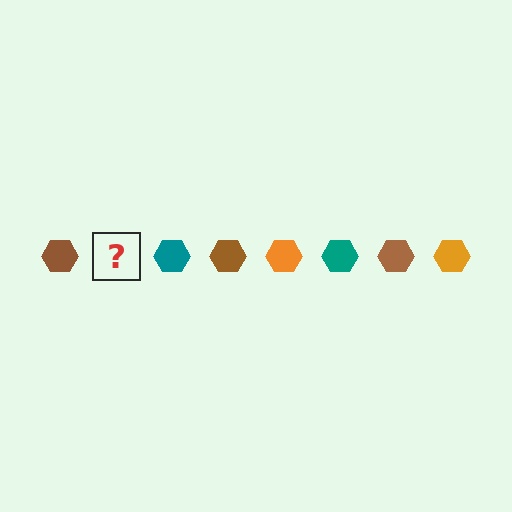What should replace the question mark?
The question mark should be replaced with an orange hexagon.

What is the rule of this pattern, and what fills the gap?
The rule is that the pattern cycles through brown, orange, teal hexagons. The gap should be filled with an orange hexagon.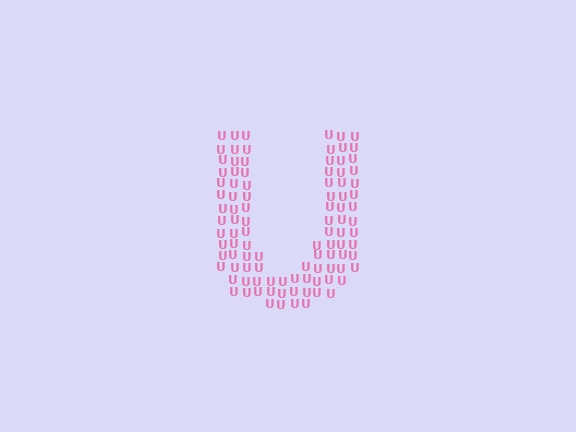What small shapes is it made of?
It is made of small letter U's.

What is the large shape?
The large shape is the letter U.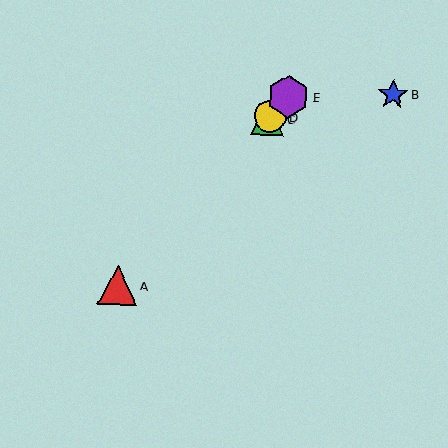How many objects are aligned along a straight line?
4 objects (A, C, D, E) are aligned along a straight line.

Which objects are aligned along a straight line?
Objects A, C, D, E are aligned along a straight line.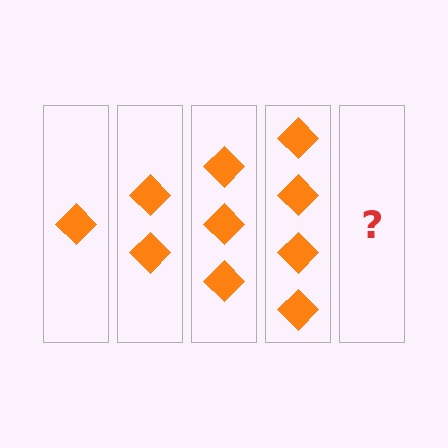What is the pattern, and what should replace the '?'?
The pattern is that each step adds one more diamond. The '?' should be 5 diamonds.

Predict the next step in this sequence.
The next step is 5 diamonds.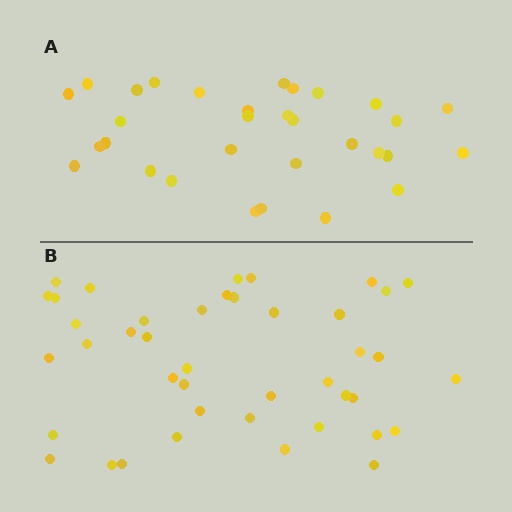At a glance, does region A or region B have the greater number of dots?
Region B (the bottom region) has more dots.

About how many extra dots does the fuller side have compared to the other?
Region B has roughly 12 or so more dots than region A.